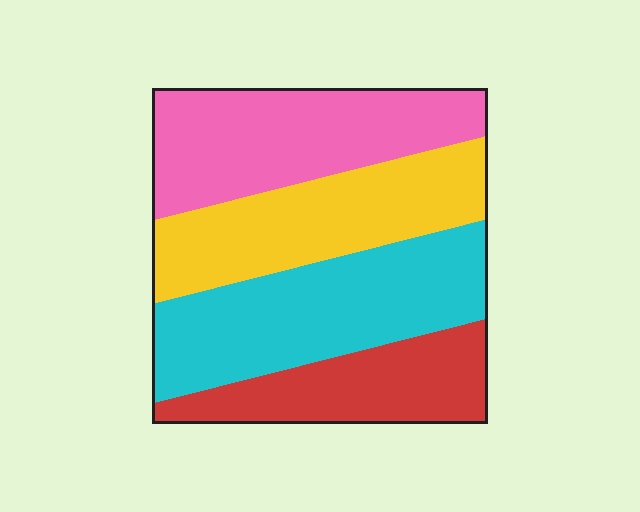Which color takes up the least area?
Red, at roughly 20%.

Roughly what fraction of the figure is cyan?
Cyan takes up about one third (1/3) of the figure.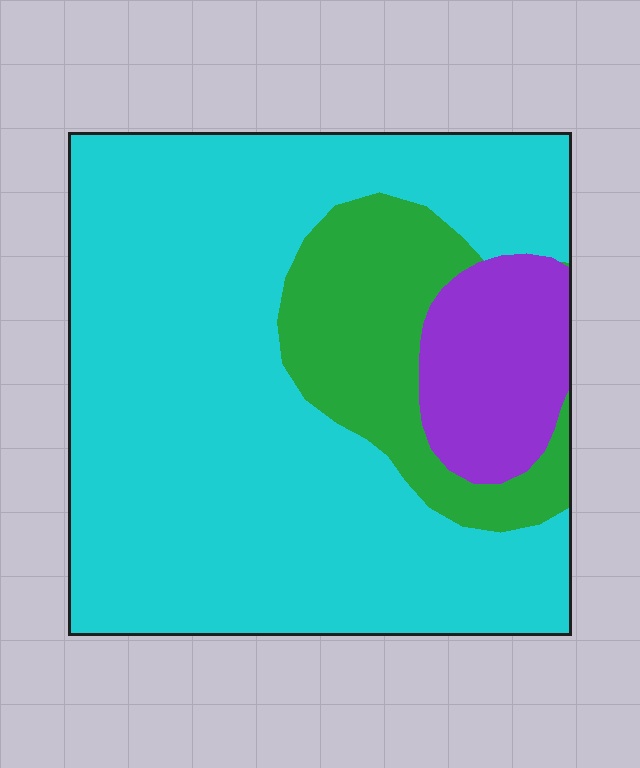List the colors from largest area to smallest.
From largest to smallest: cyan, green, purple.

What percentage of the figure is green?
Green covers around 15% of the figure.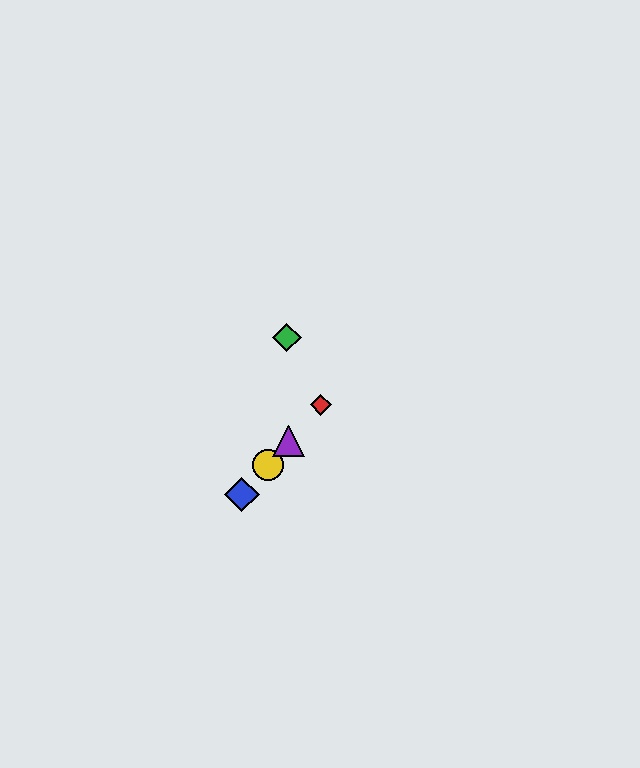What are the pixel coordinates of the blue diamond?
The blue diamond is at (242, 494).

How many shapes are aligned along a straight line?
4 shapes (the red diamond, the blue diamond, the yellow circle, the purple triangle) are aligned along a straight line.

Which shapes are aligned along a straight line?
The red diamond, the blue diamond, the yellow circle, the purple triangle are aligned along a straight line.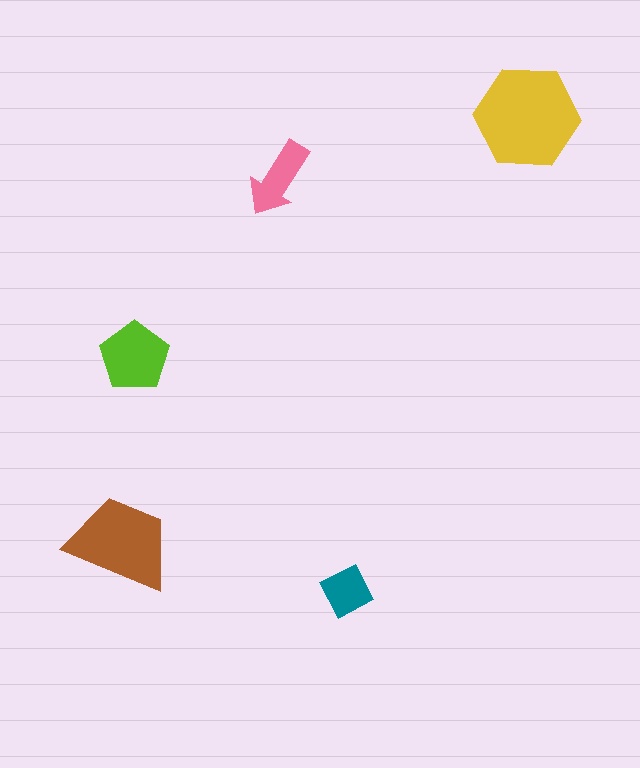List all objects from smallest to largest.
The teal square, the pink arrow, the lime pentagon, the brown trapezoid, the yellow hexagon.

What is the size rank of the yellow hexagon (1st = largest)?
1st.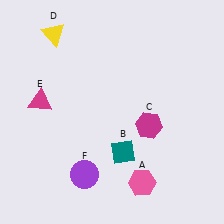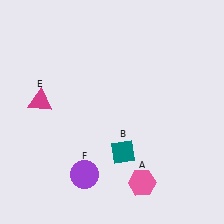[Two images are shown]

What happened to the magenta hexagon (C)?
The magenta hexagon (C) was removed in Image 2. It was in the bottom-right area of Image 1.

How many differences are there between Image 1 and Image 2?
There are 2 differences between the two images.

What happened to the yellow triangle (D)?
The yellow triangle (D) was removed in Image 2. It was in the top-left area of Image 1.